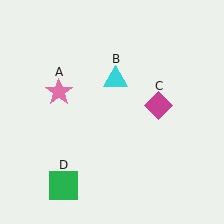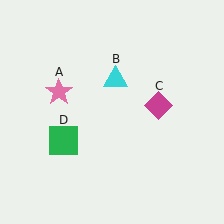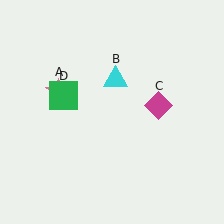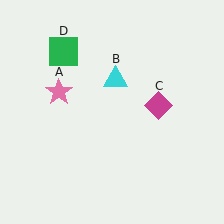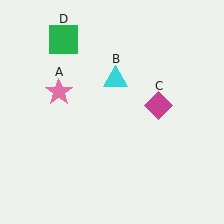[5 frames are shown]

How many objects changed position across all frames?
1 object changed position: green square (object D).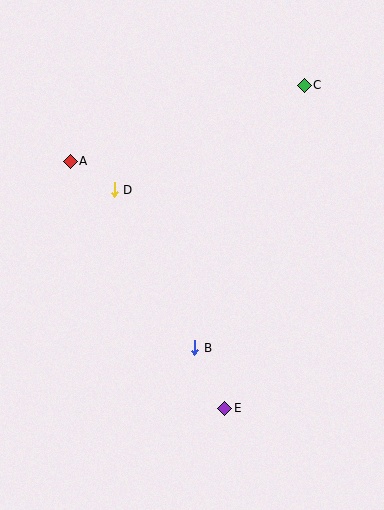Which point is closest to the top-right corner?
Point C is closest to the top-right corner.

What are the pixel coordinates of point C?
Point C is at (304, 85).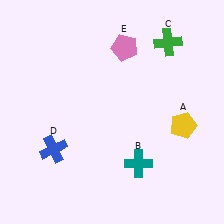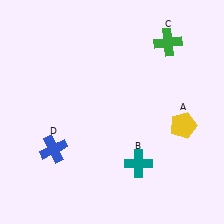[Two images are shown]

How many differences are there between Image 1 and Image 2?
There is 1 difference between the two images.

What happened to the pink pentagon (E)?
The pink pentagon (E) was removed in Image 2. It was in the top-right area of Image 1.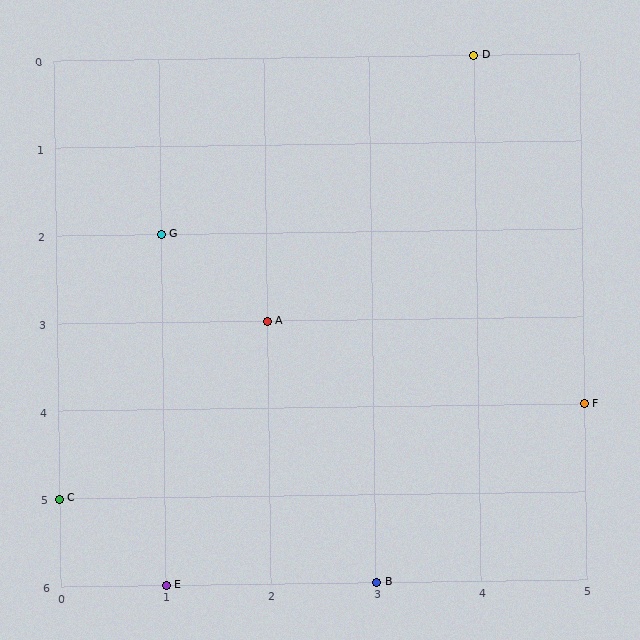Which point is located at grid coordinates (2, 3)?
Point A is at (2, 3).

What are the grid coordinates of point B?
Point B is at grid coordinates (3, 6).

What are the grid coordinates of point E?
Point E is at grid coordinates (1, 6).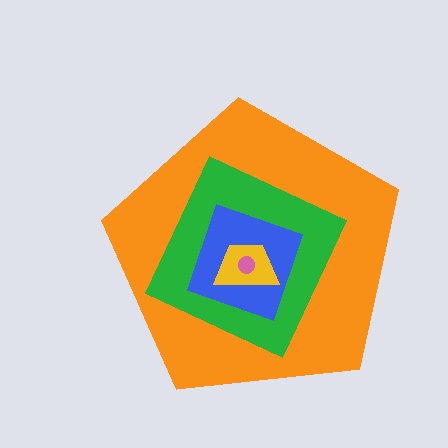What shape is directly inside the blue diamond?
The yellow trapezoid.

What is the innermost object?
The pink circle.